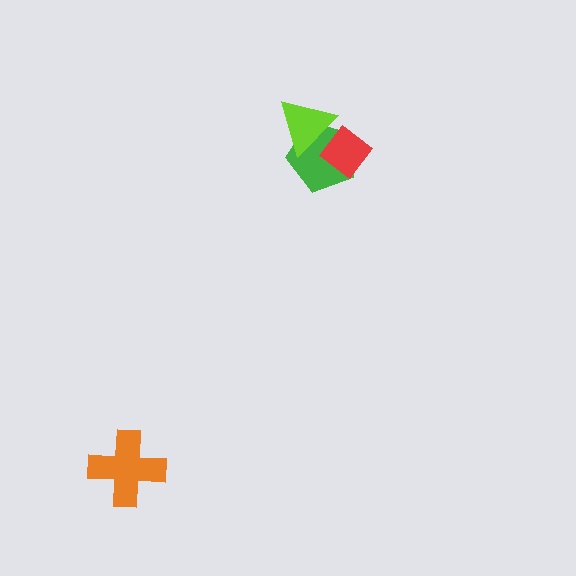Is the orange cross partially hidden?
No, no other shape covers it.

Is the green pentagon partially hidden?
Yes, it is partially covered by another shape.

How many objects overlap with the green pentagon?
2 objects overlap with the green pentagon.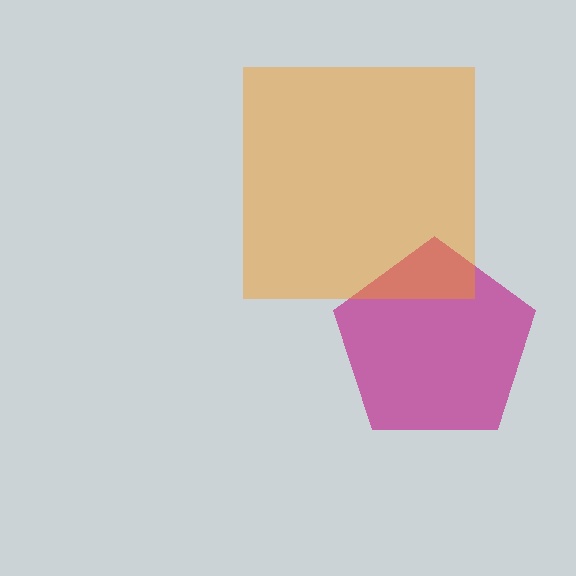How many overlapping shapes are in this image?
There are 2 overlapping shapes in the image.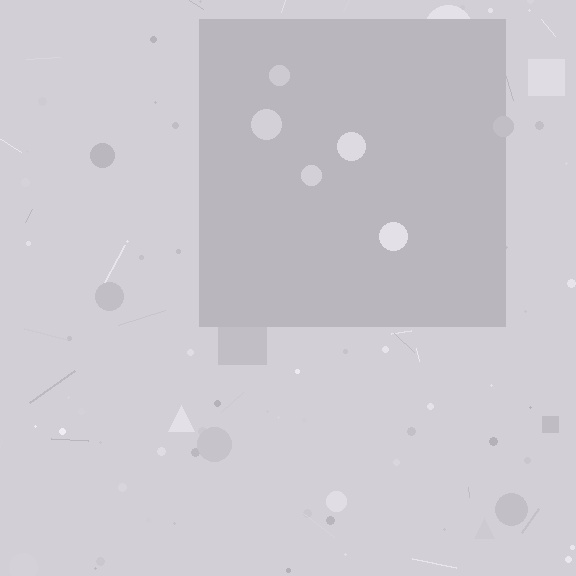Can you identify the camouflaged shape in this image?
The camouflaged shape is a square.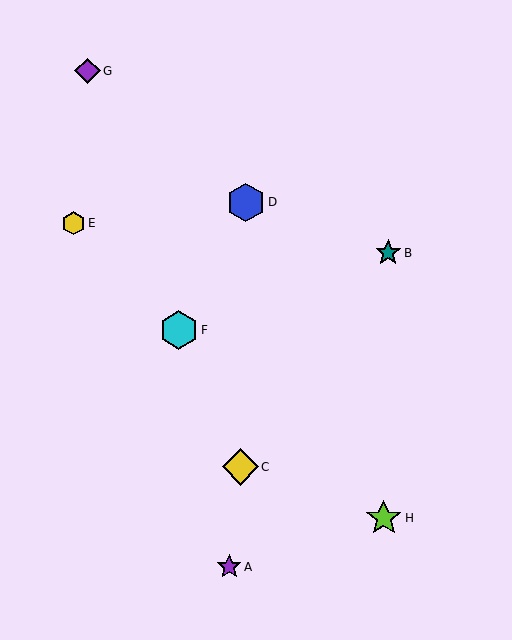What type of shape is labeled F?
Shape F is a cyan hexagon.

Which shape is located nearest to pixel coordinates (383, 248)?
The teal star (labeled B) at (388, 253) is nearest to that location.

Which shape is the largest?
The cyan hexagon (labeled F) is the largest.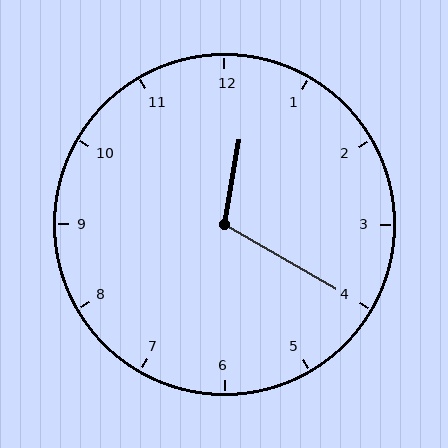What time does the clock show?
12:20.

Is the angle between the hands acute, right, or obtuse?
It is obtuse.